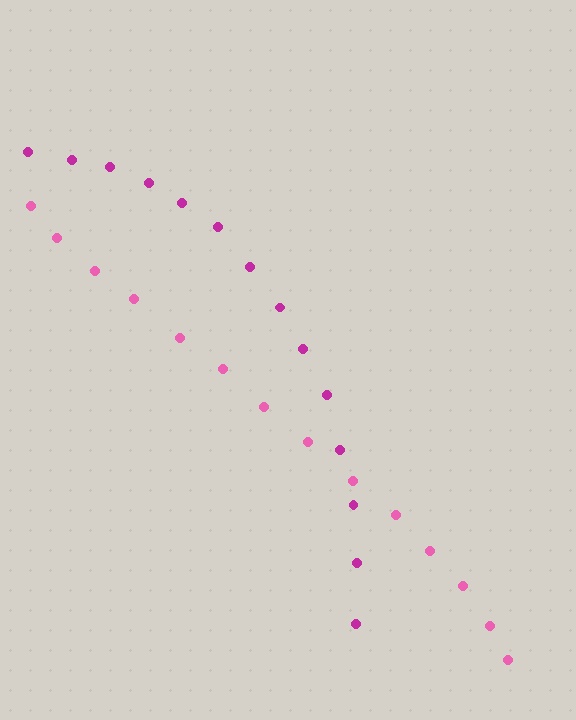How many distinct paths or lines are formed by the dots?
There are 2 distinct paths.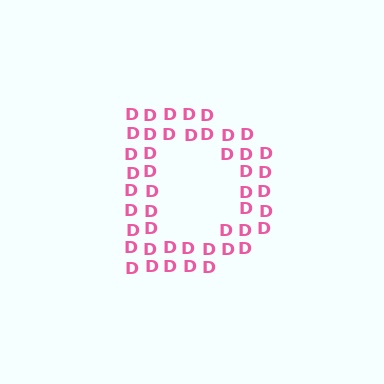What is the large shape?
The large shape is the letter D.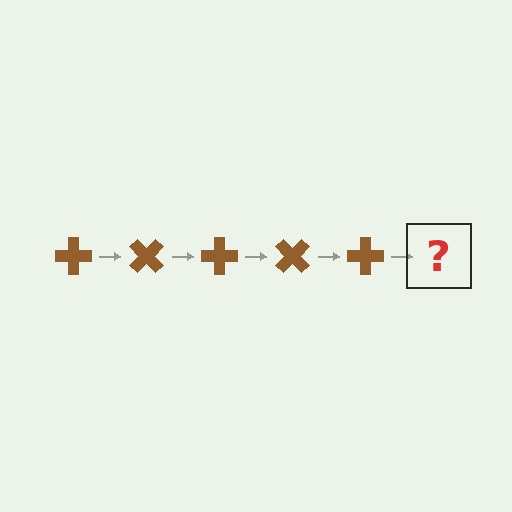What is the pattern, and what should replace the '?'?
The pattern is that the cross rotates 45 degrees each step. The '?' should be a brown cross rotated 225 degrees.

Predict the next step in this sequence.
The next step is a brown cross rotated 225 degrees.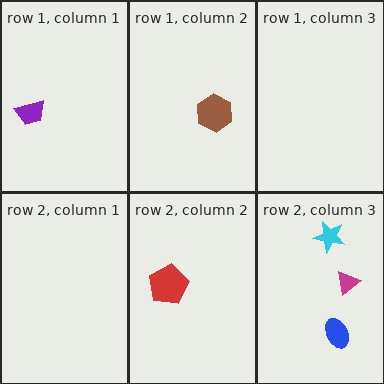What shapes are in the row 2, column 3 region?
The cyan star, the blue ellipse, the magenta triangle.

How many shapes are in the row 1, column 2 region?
1.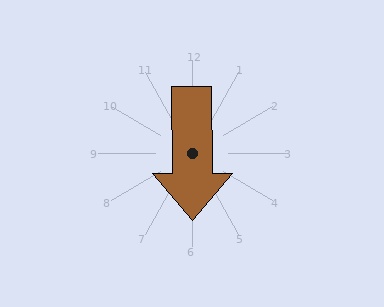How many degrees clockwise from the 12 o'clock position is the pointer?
Approximately 179 degrees.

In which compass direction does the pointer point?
South.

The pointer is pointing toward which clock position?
Roughly 6 o'clock.